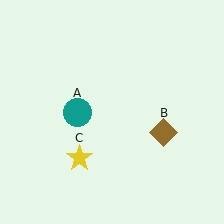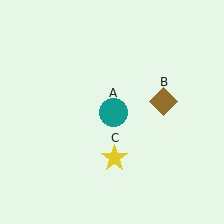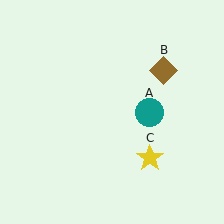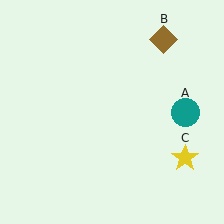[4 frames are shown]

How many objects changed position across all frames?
3 objects changed position: teal circle (object A), brown diamond (object B), yellow star (object C).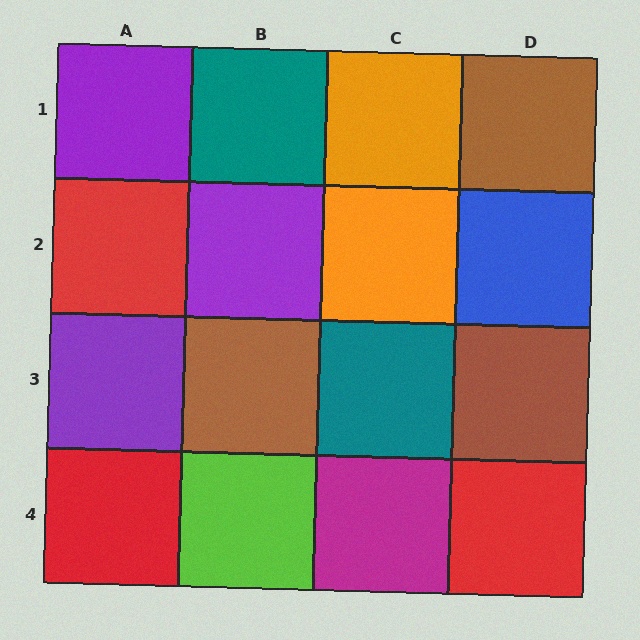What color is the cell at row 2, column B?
Purple.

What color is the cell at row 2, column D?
Blue.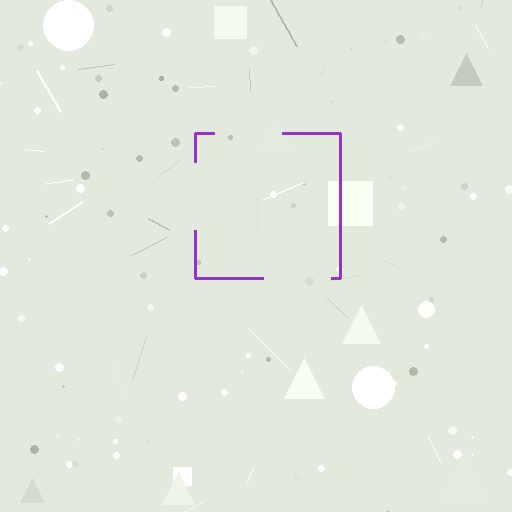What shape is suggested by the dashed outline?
The dashed outline suggests a square.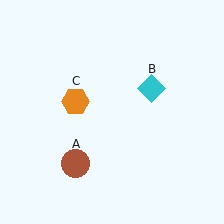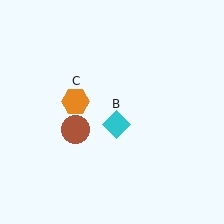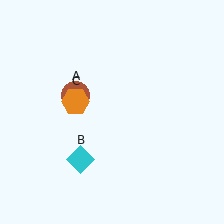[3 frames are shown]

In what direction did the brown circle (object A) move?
The brown circle (object A) moved up.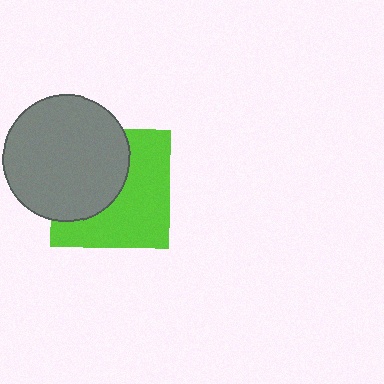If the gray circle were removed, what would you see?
You would see the complete lime square.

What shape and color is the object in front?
The object in front is a gray circle.